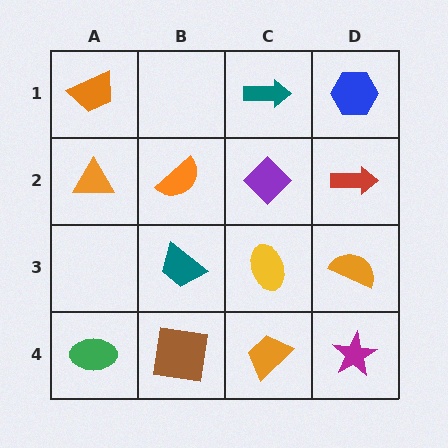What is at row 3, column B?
A teal trapezoid.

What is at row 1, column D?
A blue hexagon.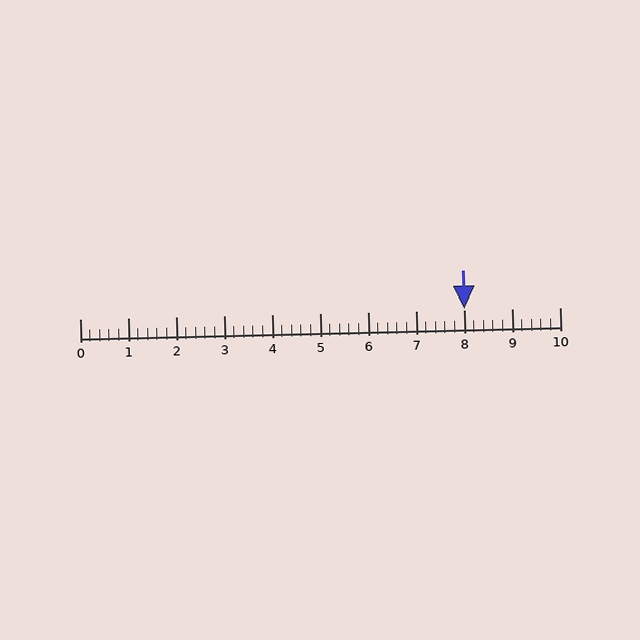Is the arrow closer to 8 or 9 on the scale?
The arrow is closer to 8.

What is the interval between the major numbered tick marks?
The major tick marks are spaced 1 units apart.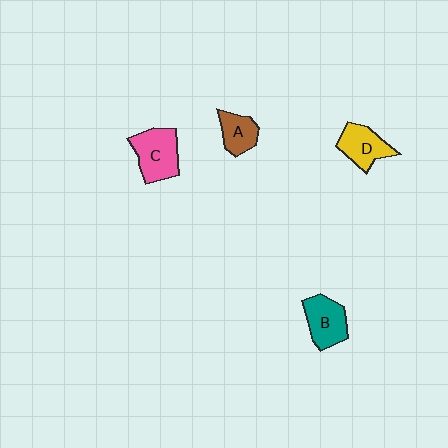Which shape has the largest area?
Shape C (pink).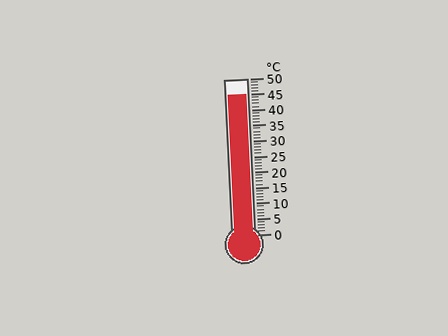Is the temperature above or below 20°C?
The temperature is above 20°C.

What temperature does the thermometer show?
The thermometer shows approximately 45°C.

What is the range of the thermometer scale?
The thermometer scale ranges from 0°C to 50°C.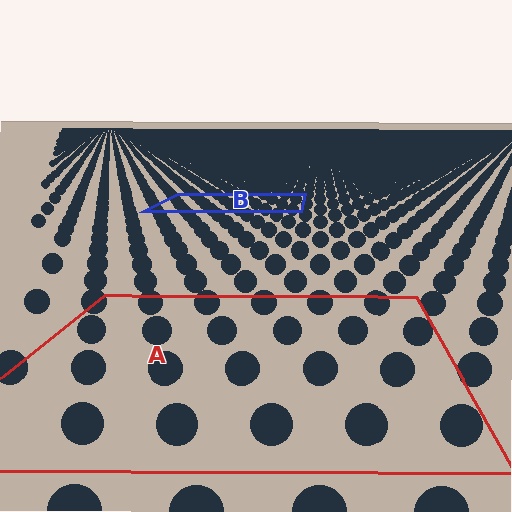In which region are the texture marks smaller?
The texture marks are smaller in region B, because it is farther away.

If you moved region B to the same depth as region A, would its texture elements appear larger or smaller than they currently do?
They would appear larger. At a closer depth, the same texture elements are projected at a bigger on-screen size.